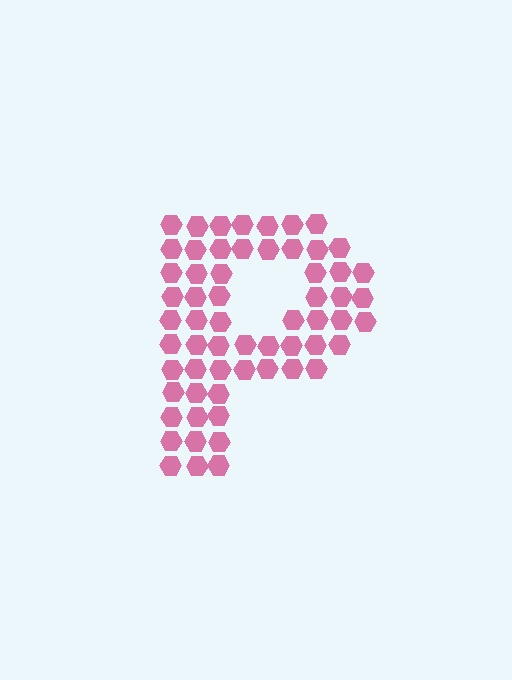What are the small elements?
The small elements are hexagons.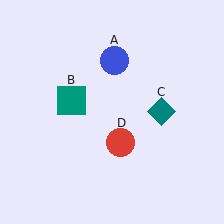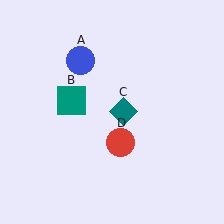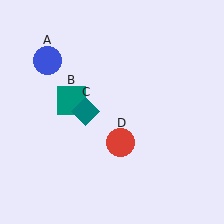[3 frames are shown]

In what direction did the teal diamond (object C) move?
The teal diamond (object C) moved left.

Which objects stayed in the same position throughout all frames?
Teal square (object B) and red circle (object D) remained stationary.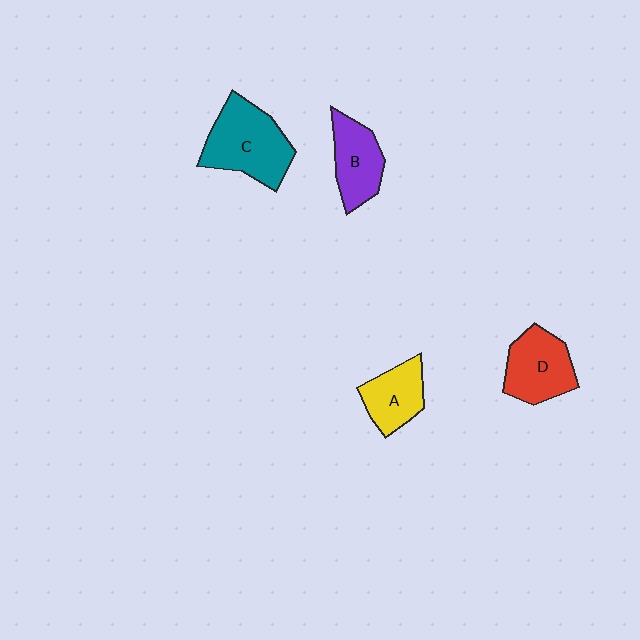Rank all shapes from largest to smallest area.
From largest to smallest: C (teal), D (red), B (purple), A (yellow).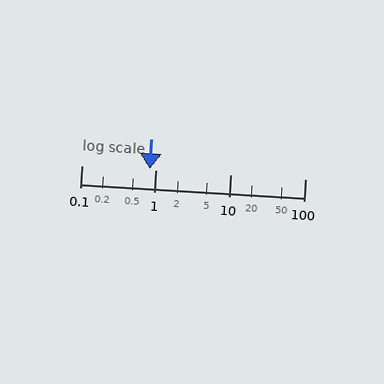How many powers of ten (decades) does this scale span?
The scale spans 3 decades, from 0.1 to 100.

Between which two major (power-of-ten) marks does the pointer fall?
The pointer is between 0.1 and 1.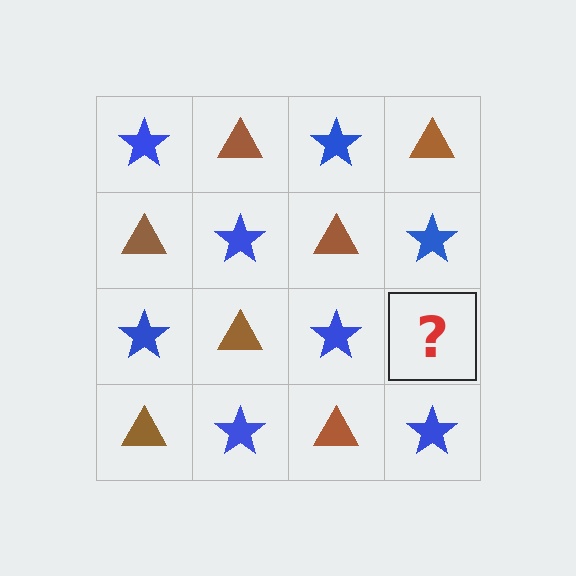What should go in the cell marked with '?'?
The missing cell should contain a brown triangle.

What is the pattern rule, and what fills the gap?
The rule is that it alternates blue star and brown triangle in a checkerboard pattern. The gap should be filled with a brown triangle.